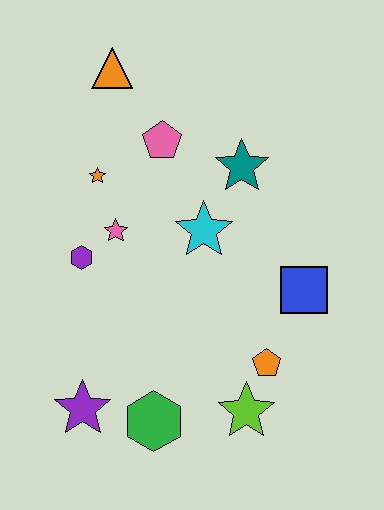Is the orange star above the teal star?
No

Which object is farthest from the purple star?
The orange triangle is farthest from the purple star.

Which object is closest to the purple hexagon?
The pink star is closest to the purple hexagon.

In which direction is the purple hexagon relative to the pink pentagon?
The purple hexagon is below the pink pentagon.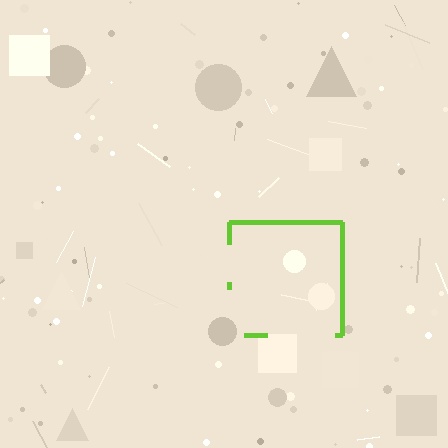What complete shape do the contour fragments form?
The contour fragments form a square.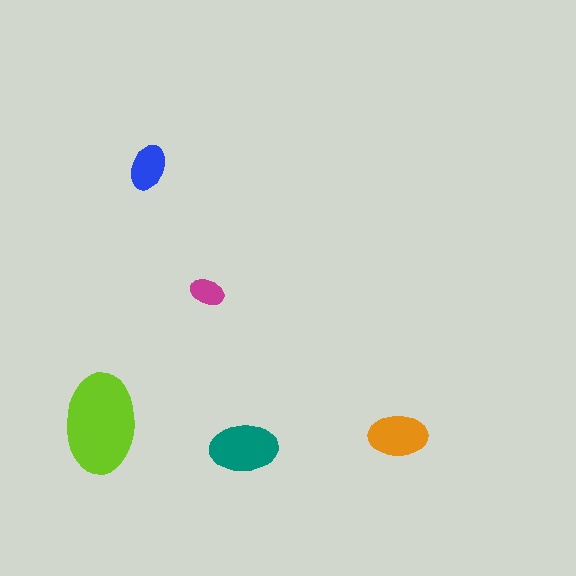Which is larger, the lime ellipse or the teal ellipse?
The lime one.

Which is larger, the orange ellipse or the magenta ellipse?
The orange one.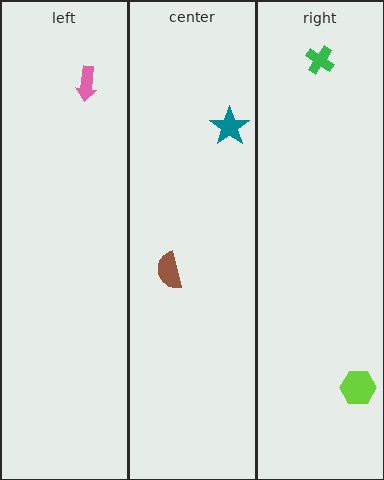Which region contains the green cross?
The right region.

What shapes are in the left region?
The pink arrow.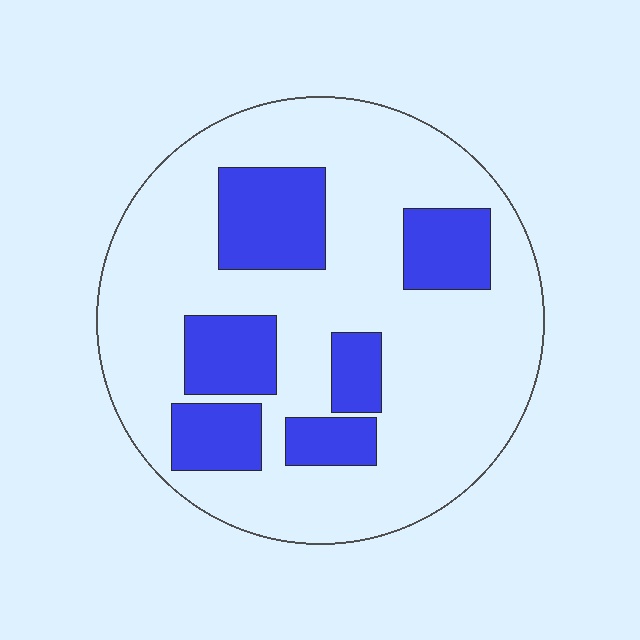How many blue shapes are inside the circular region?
6.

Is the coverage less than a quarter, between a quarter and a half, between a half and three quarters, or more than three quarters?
Between a quarter and a half.